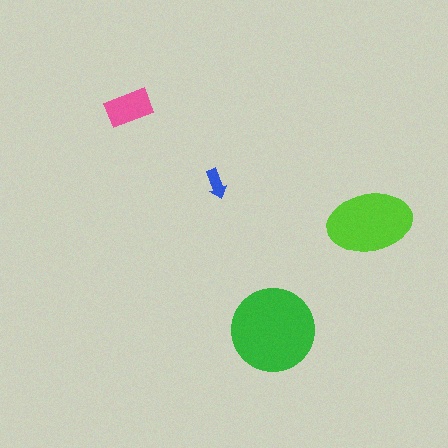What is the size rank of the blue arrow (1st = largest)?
4th.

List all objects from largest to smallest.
The green circle, the lime ellipse, the pink rectangle, the blue arrow.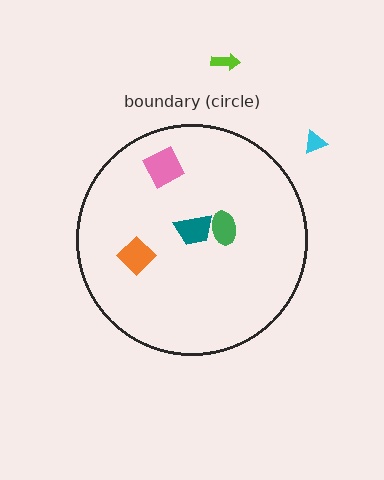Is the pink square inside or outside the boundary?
Inside.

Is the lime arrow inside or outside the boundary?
Outside.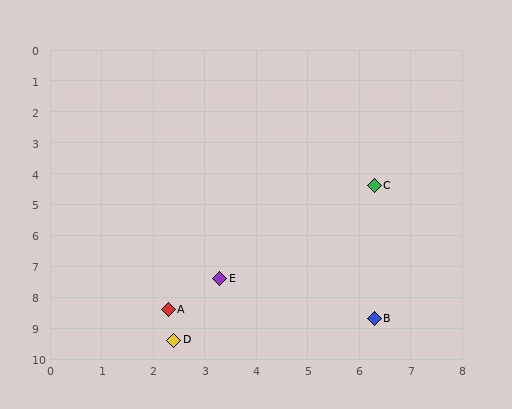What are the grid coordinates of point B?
Point B is at approximately (6.3, 8.7).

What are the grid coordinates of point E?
Point E is at approximately (3.3, 7.4).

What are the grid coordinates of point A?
Point A is at approximately (2.3, 8.4).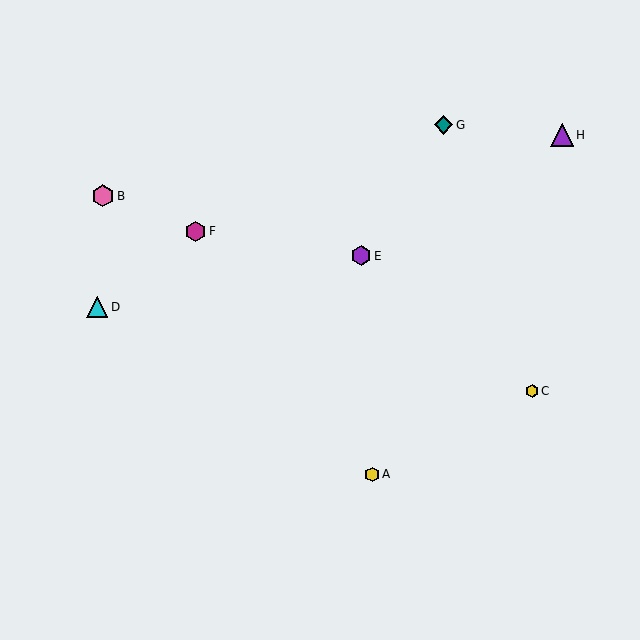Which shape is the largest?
The purple triangle (labeled H) is the largest.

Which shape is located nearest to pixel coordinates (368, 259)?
The purple hexagon (labeled E) at (361, 256) is nearest to that location.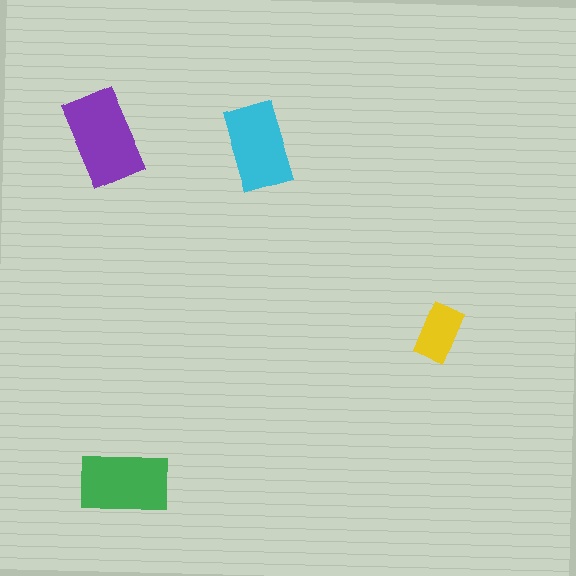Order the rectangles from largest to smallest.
the purple one, the green one, the cyan one, the yellow one.